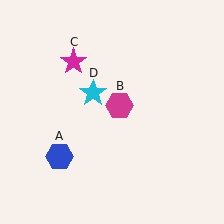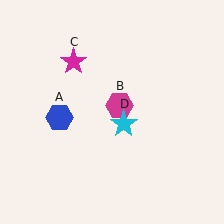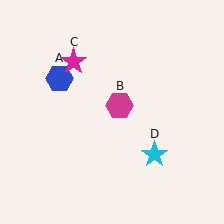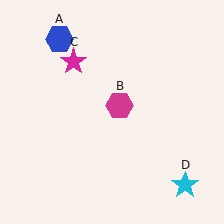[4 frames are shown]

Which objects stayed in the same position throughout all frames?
Magenta hexagon (object B) and magenta star (object C) remained stationary.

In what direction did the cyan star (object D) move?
The cyan star (object D) moved down and to the right.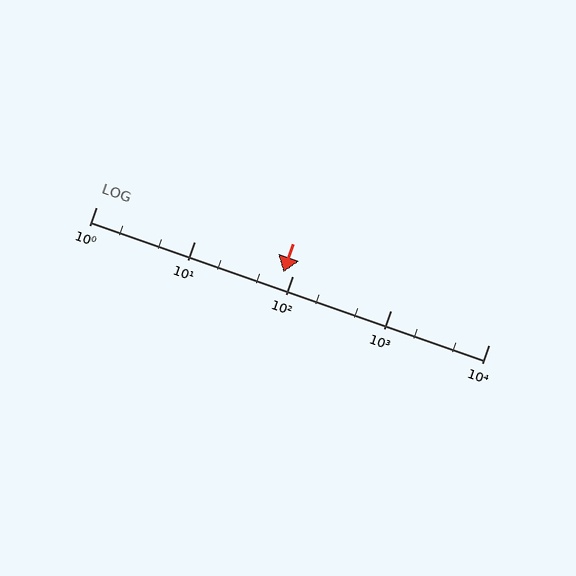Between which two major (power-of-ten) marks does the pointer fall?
The pointer is between 10 and 100.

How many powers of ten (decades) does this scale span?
The scale spans 4 decades, from 1 to 10000.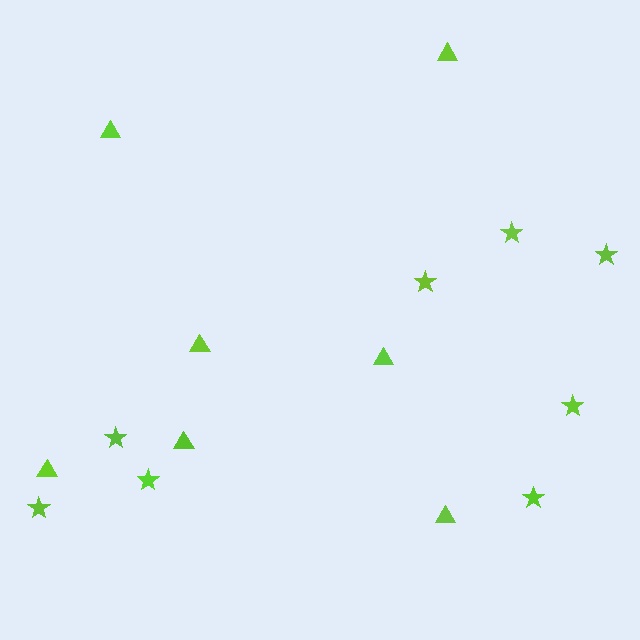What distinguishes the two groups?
There are 2 groups: one group of triangles (7) and one group of stars (8).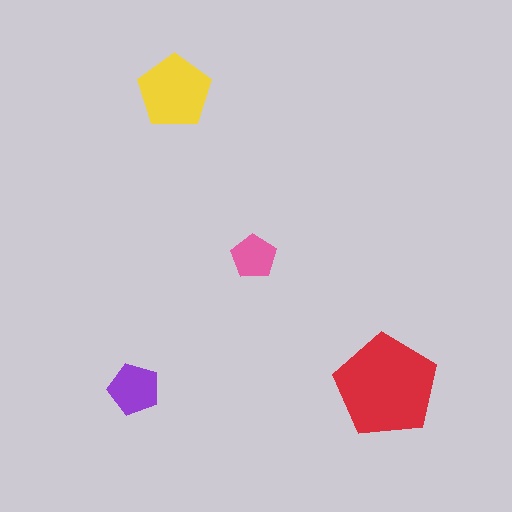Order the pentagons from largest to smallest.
the red one, the yellow one, the purple one, the pink one.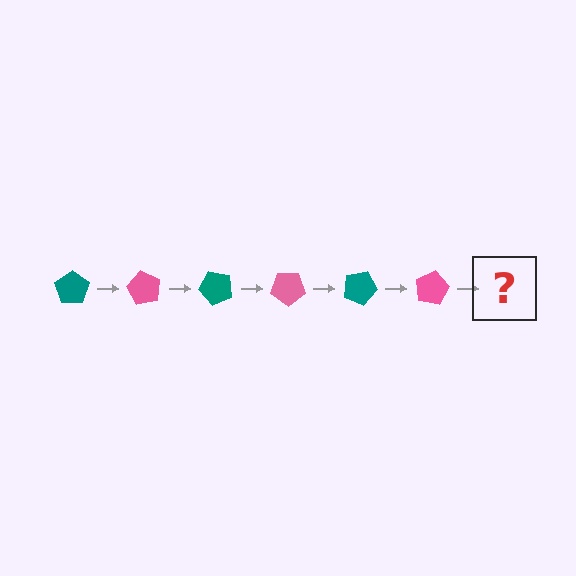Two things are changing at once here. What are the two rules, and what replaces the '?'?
The two rules are that it rotates 60 degrees each step and the color cycles through teal and pink. The '?' should be a teal pentagon, rotated 360 degrees from the start.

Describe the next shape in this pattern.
It should be a teal pentagon, rotated 360 degrees from the start.